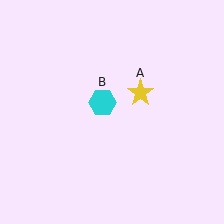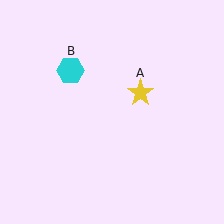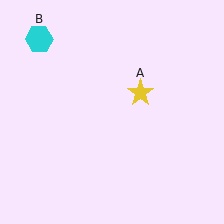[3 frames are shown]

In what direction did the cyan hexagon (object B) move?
The cyan hexagon (object B) moved up and to the left.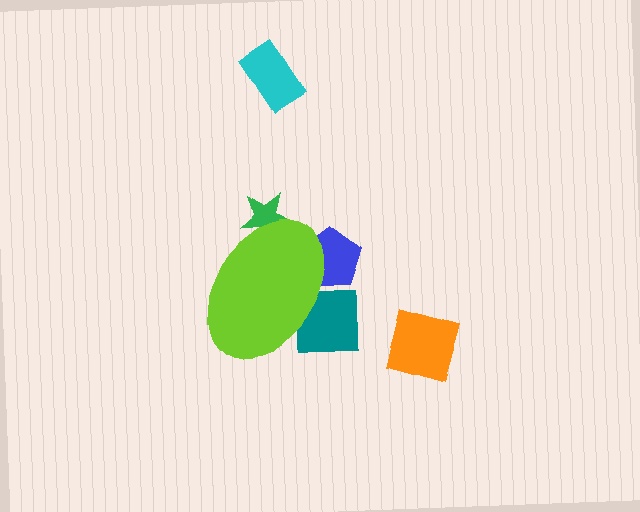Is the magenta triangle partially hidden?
Yes, the magenta triangle is partially hidden behind the lime ellipse.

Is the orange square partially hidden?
No, the orange square is fully visible.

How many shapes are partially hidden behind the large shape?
4 shapes are partially hidden.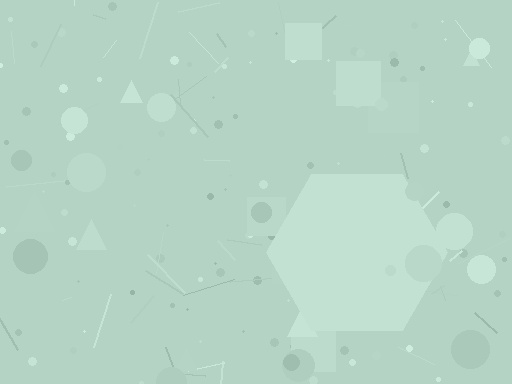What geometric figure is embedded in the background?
A hexagon is embedded in the background.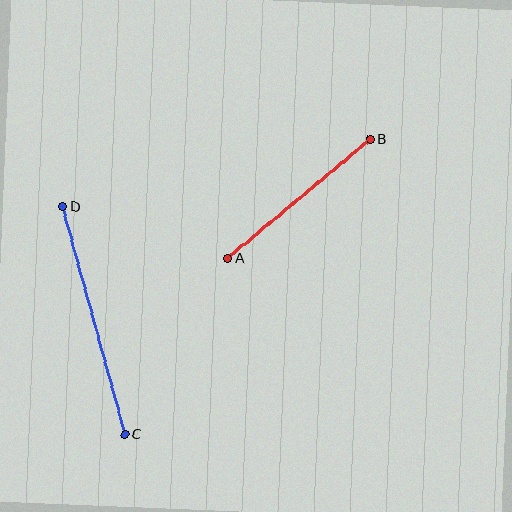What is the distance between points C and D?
The distance is approximately 236 pixels.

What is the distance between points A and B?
The distance is approximately 185 pixels.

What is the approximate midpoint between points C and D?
The midpoint is at approximately (94, 320) pixels.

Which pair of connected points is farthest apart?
Points C and D are farthest apart.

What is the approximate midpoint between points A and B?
The midpoint is at approximately (299, 199) pixels.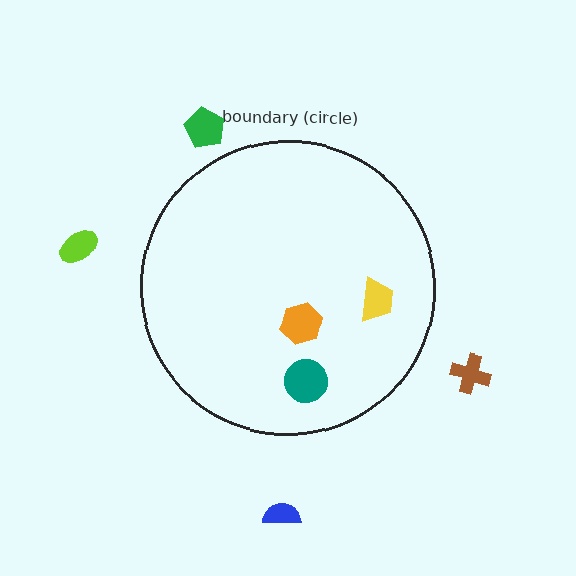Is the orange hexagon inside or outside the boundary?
Inside.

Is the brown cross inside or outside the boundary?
Outside.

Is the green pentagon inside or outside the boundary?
Outside.